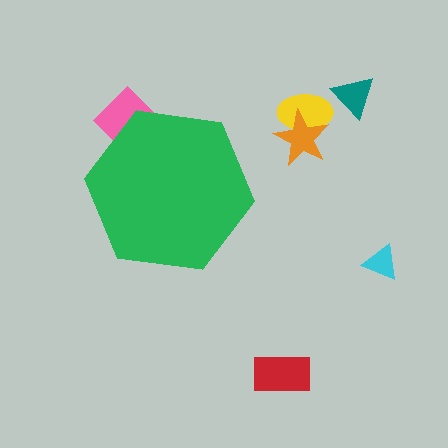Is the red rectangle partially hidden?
No, the red rectangle is fully visible.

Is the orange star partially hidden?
No, the orange star is fully visible.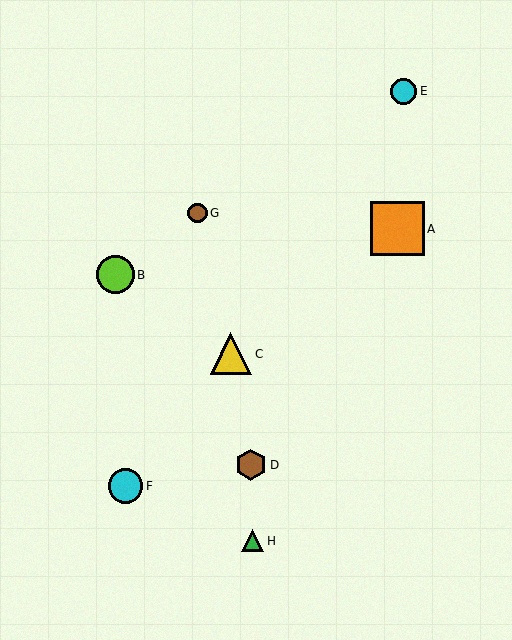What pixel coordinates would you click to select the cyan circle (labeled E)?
Click at (403, 91) to select the cyan circle E.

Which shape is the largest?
The orange square (labeled A) is the largest.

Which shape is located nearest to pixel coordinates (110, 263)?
The lime circle (labeled B) at (115, 275) is nearest to that location.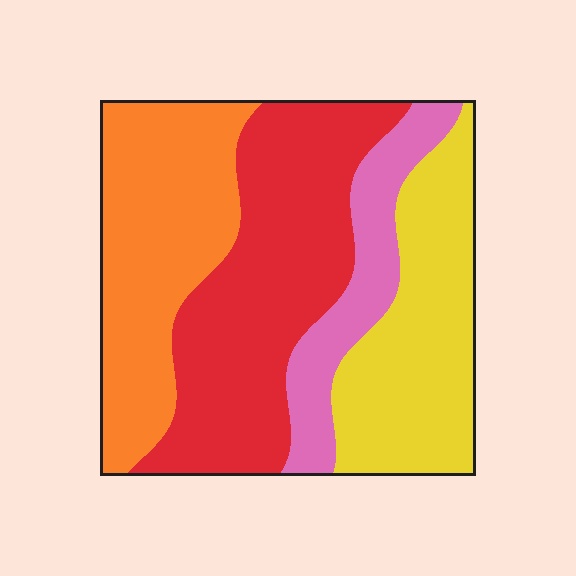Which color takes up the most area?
Red, at roughly 35%.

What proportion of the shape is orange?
Orange covers 27% of the shape.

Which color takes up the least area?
Pink, at roughly 15%.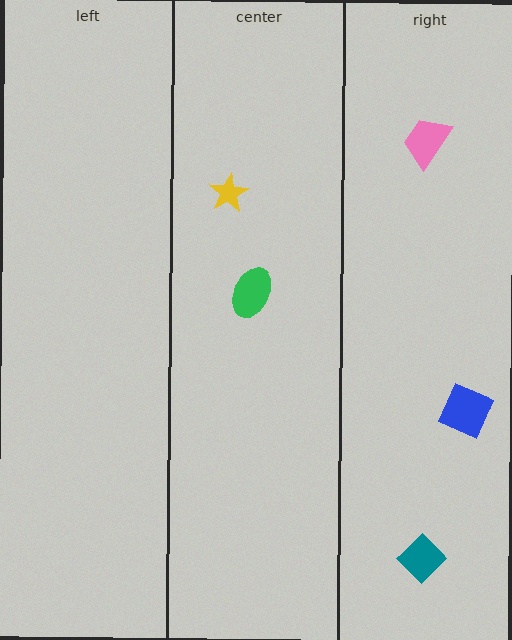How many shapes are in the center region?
2.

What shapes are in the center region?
The yellow star, the green ellipse.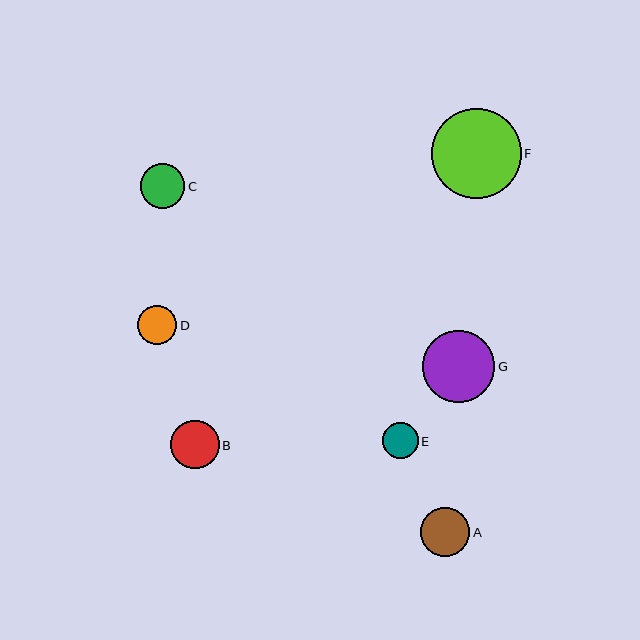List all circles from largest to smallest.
From largest to smallest: F, G, A, B, C, D, E.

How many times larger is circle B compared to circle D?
Circle B is approximately 1.2 times the size of circle D.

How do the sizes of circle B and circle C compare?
Circle B and circle C are approximately the same size.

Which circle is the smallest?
Circle E is the smallest with a size of approximately 36 pixels.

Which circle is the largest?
Circle F is the largest with a size of approximately 90 pixels.